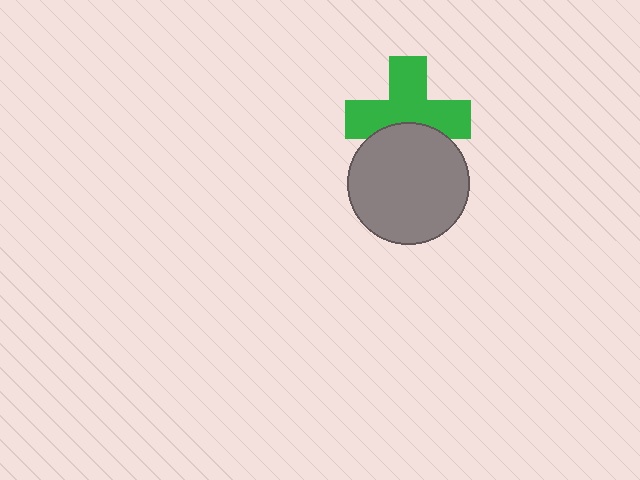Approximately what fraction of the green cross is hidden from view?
Roughly 32% of the green cross is hidden behind the gray circle.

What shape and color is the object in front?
The object in front is a gray circle.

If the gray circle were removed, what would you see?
You would see the complete green cross.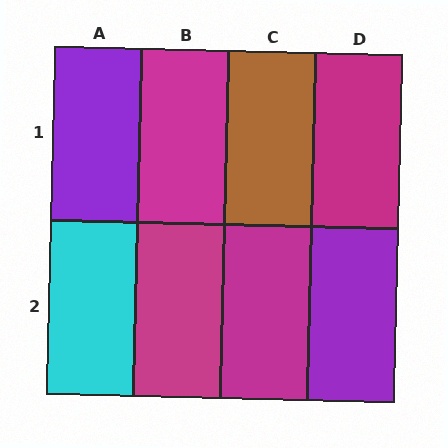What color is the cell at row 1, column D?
Magenta.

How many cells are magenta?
4 cells are magenta.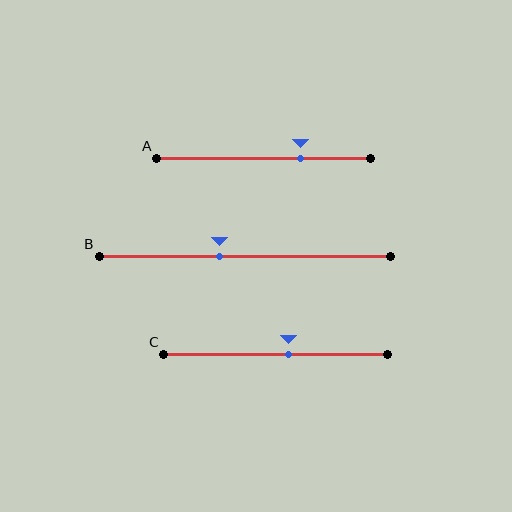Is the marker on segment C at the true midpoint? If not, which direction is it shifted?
No, the marker on segment C is shifted to the right by about 6% of the segment length.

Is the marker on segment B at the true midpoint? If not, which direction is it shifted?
No, the marker on segment B is shifted to the left by about 9% of the segment length.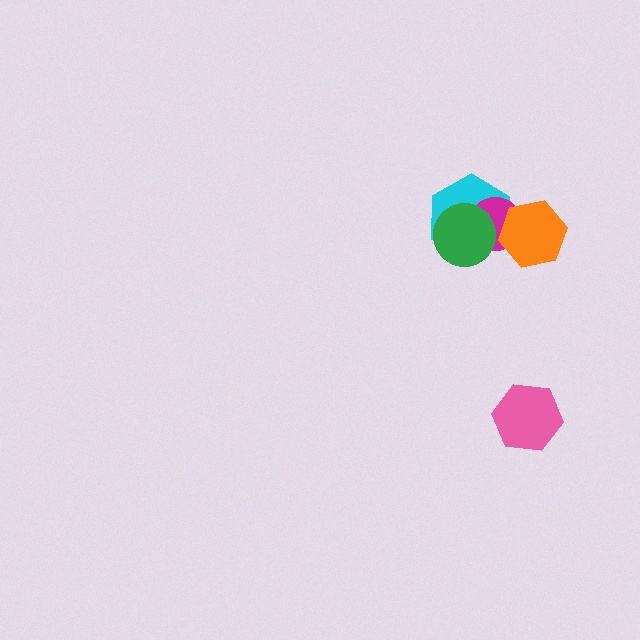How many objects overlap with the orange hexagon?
2 objects overlap with the orange hexagon.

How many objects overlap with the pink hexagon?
0 objects overlap with the pink hexagon.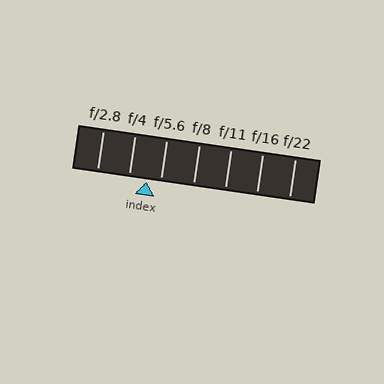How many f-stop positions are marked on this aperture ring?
There are 7 f-stop positions marked.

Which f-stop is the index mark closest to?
The index mark is closest to f/5.6.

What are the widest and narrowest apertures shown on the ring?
The widest aperture shown is f/2.8 and the narrowest is f/22.